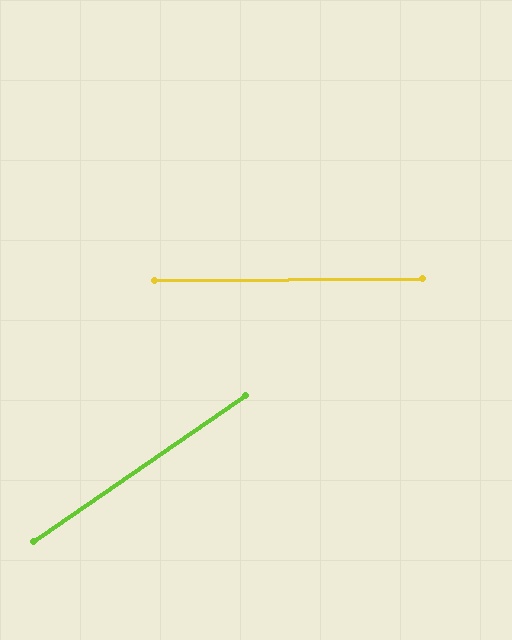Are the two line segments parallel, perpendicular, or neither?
Neither parallel nor perpendicular — they differ by about 34°.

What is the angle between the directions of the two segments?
Approximately 34 degrees.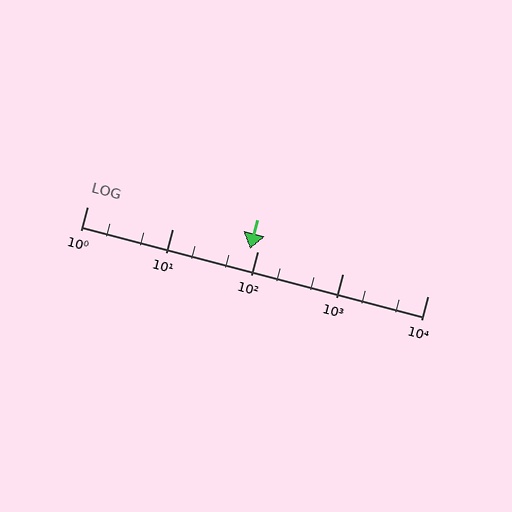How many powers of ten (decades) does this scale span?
The scale spans 4 decades, from 1 to 10000.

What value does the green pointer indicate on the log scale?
The pointer indicates approximately 83.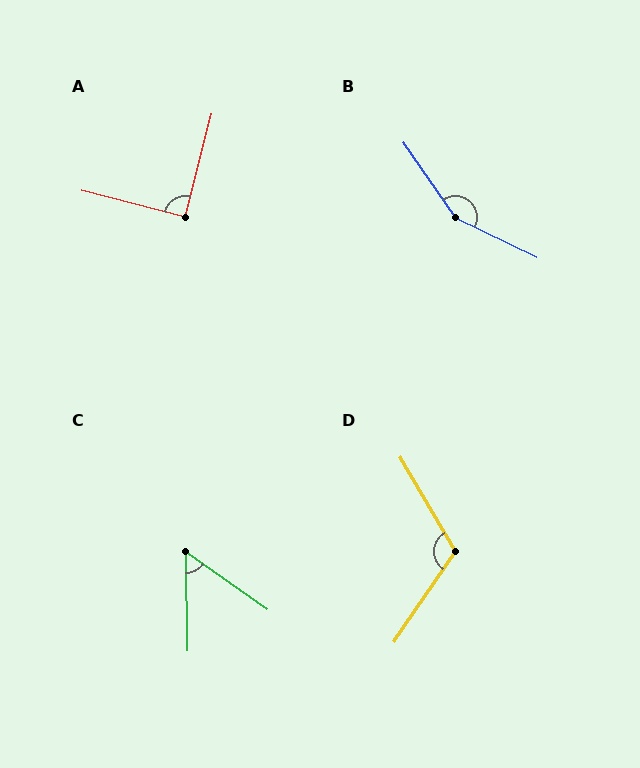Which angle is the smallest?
C, at approximately 54 degrees.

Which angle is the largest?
B, at approximately 151 degrees.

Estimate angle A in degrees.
Approximately 90 degrees.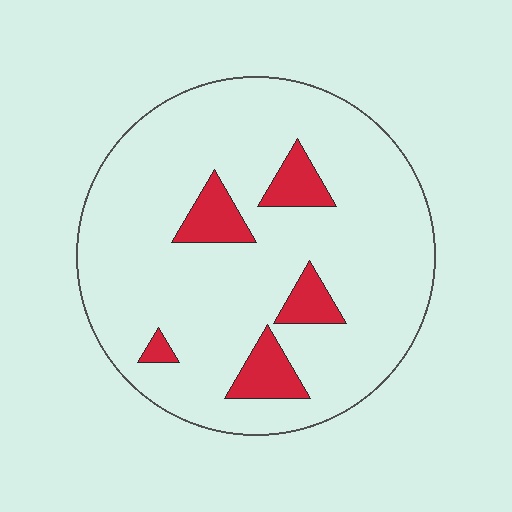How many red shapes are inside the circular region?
5.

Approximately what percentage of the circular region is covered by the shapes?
Approximately 10%.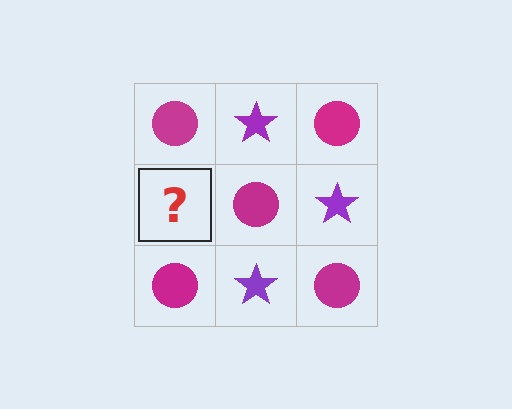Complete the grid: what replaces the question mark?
The question mark should be replaced with a purple star.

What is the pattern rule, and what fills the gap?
The rule is that it alternates magenta circle and purple star in a checkerboard pattern. The gap should be filled with a purple star.